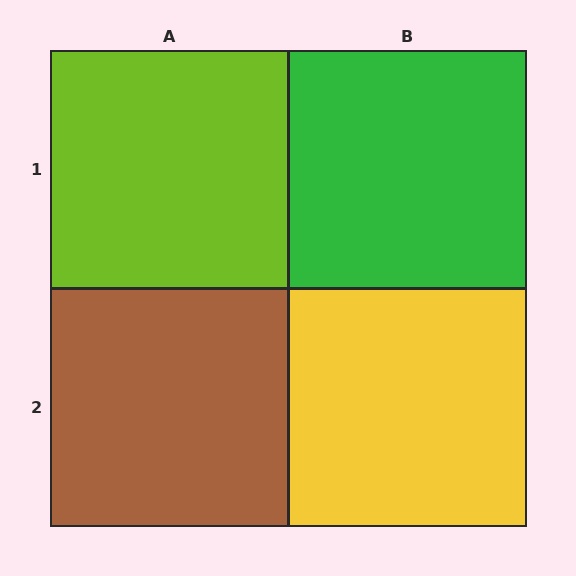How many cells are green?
1 cell is green.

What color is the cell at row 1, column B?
Green.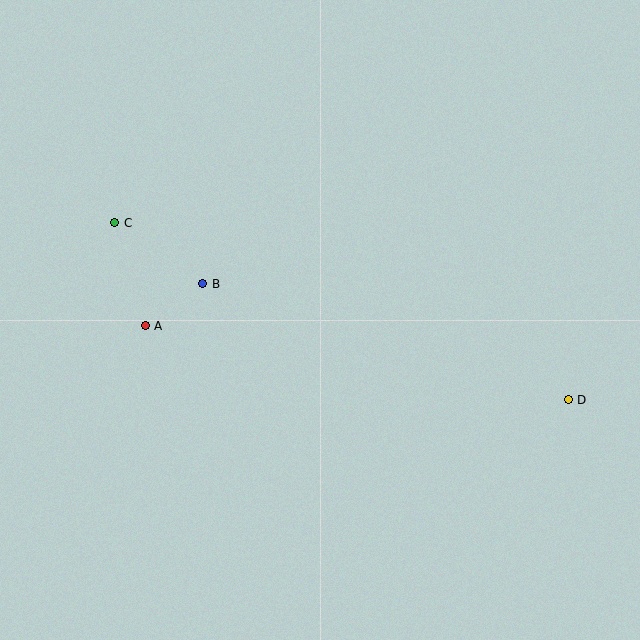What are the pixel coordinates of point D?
Point D is at (568, 400).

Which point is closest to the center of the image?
Point B at (203, 284) is closest to the center.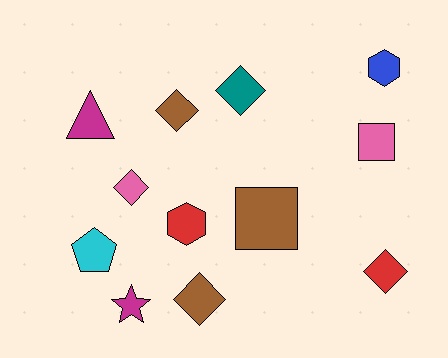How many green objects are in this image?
There are no green objects.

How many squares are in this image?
There are 2 squares.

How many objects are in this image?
There are 12 objects.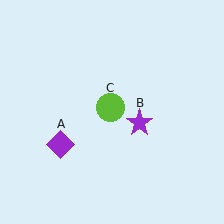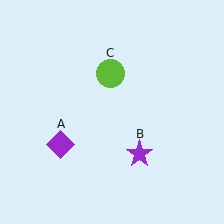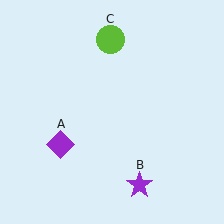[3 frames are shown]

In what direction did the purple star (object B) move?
The purple star (object B) moved down.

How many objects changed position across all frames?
2 objects changed position: purple star (object B), lime circle (object C).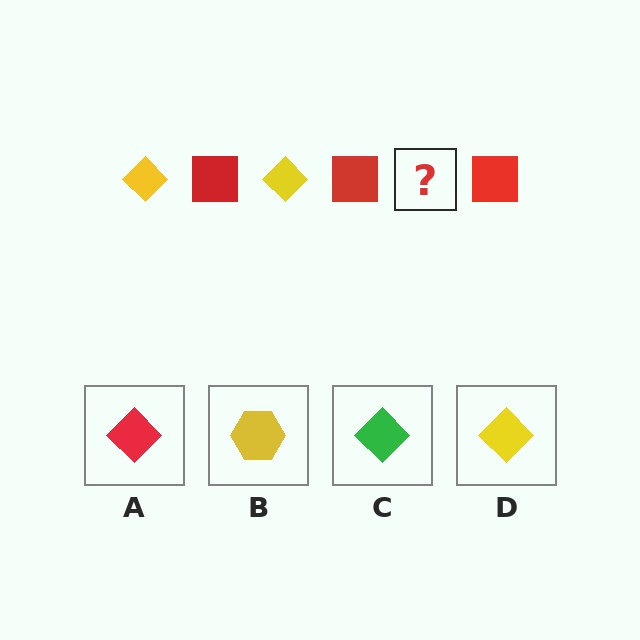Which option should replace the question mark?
Option D.